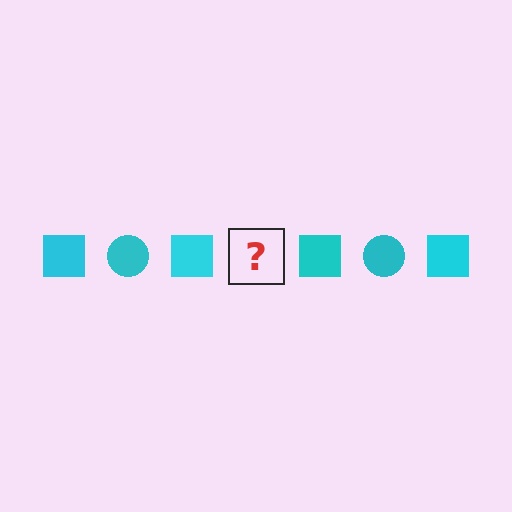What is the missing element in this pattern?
The missing element is a cyan circle.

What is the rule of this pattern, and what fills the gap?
The rule is that the pattern cycles through square, circle shapes in cyan. The gap should be filled with a cyan circle.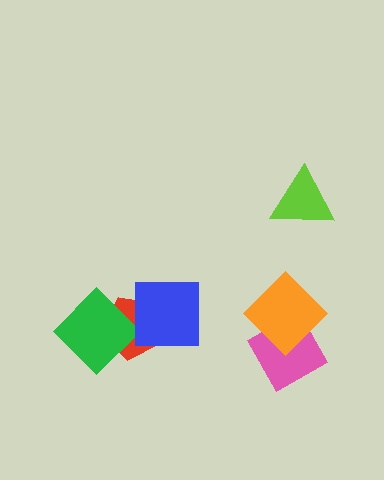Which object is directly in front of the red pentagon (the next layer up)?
The green diamond is directly in front of the red pentagon.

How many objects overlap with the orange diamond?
1 object overlaps with the orange diamond.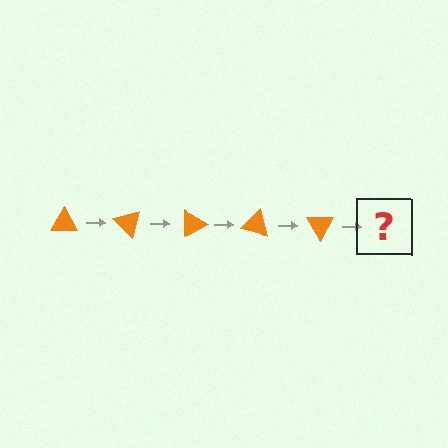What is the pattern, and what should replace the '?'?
The pattern is that the triangle rotates 45 degrees each step. The '?' should be an orange triangle rotated 225 degrees.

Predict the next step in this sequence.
The next step is an orange triangle rotated 225 degrees.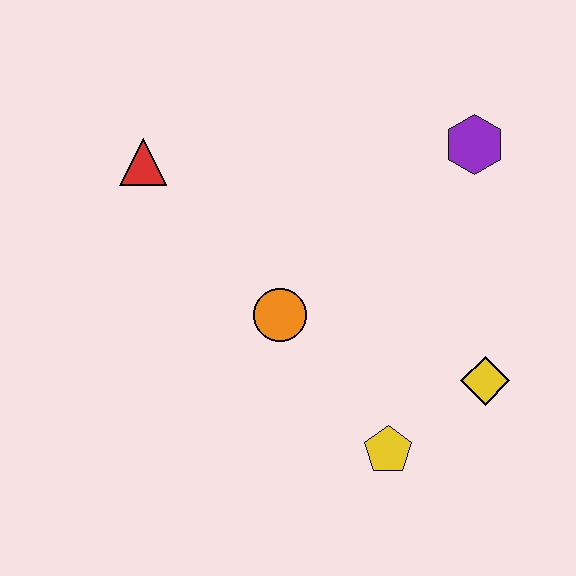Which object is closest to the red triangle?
The orange circle is closest to the red triangle.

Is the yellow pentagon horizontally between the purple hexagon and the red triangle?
Yes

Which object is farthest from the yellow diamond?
The red triangle is farthest from the yellow diamond.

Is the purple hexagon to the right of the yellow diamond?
No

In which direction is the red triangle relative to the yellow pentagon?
The red triangle is above the yellow pentagon.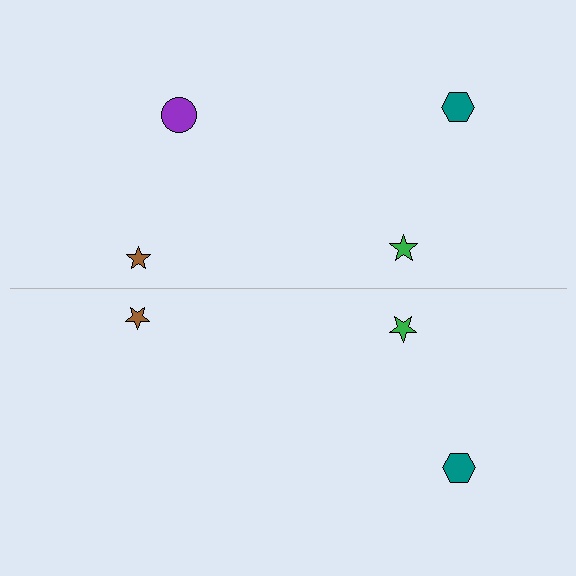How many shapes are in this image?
There are 7 shapes in this image.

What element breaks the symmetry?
A purple circle is missing from the bottom side.